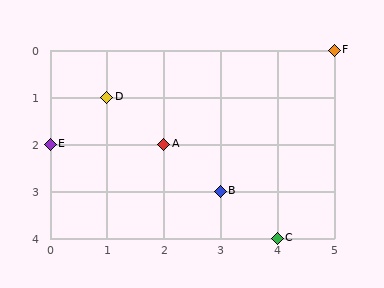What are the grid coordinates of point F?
Point F is at grid coordinates (5, 0).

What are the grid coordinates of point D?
Point D is at grid coordinates (1, 1).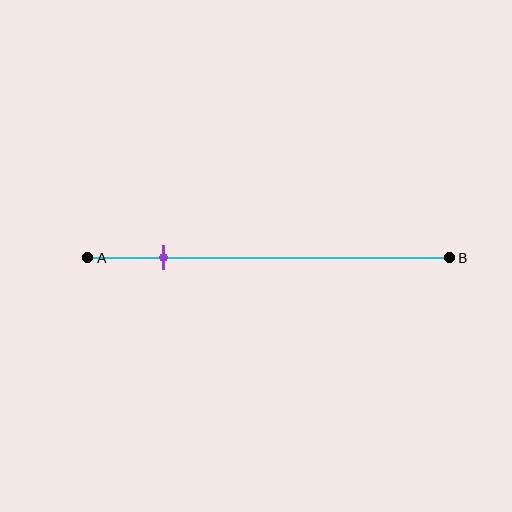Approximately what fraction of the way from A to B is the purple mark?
The purple mark is approximately 20% of the way from A to B.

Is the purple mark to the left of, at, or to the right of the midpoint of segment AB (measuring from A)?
The purple mark is to the left of the midpoint of segment AB.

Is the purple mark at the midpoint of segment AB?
No, the mark is at about 20% from A, not at the 50% midpoint.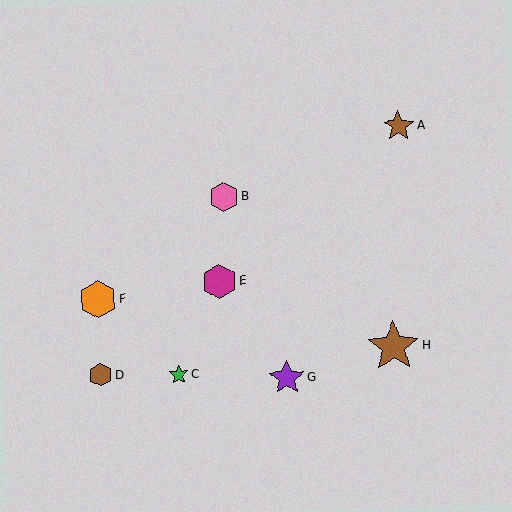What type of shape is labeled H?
Shape H is a brown star.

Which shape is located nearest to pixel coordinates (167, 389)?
The green star (labeled C) at (179, 375) is nearest to that location.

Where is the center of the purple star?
The center of the purple star is at (287, 378).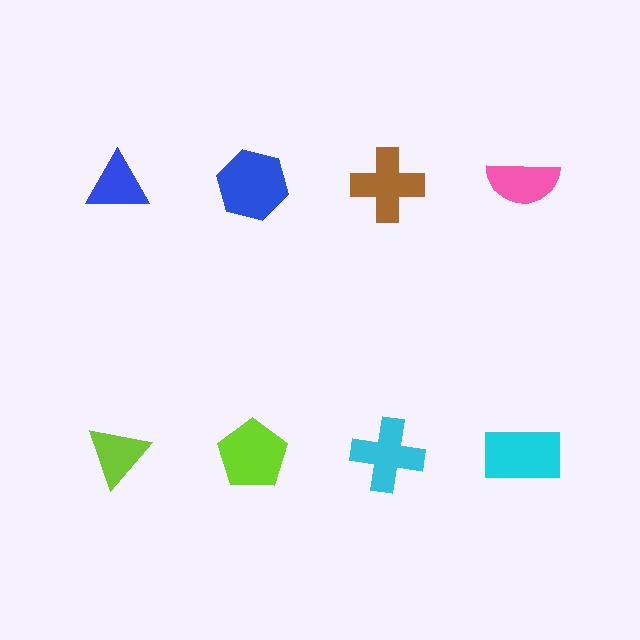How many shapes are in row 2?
4 shapes.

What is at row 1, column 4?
A pink semicircle.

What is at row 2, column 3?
A cyan cross.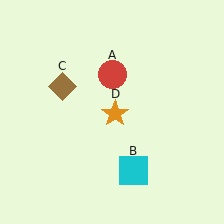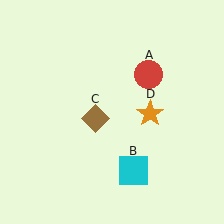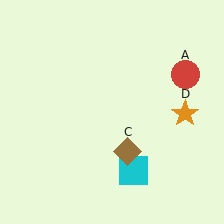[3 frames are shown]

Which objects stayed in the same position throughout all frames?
Cyan square (object B) remained stationary.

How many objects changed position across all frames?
3 objects changed position: red circle (object A), brown diamond (object C), orange star (object D).